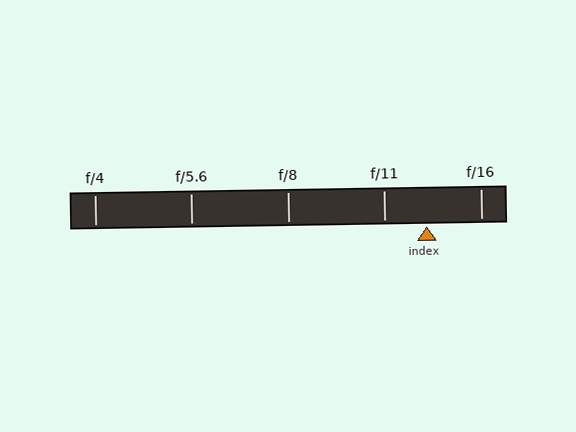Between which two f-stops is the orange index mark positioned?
The index mark is between f/11 and f/16.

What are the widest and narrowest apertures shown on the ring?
The widest aperture shown is f/4 and the narrowest is f/16.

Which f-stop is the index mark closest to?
The index mark is closest to f/11.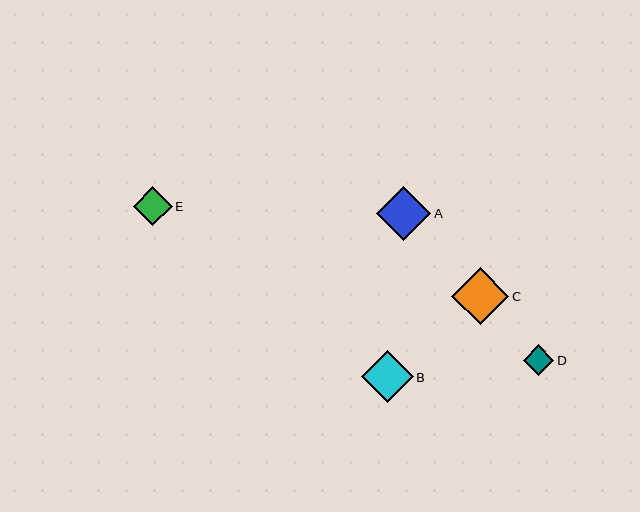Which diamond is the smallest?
Diamond D is the smallest with a size of approximately 31 pixels.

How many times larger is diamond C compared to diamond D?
Diamond C is approximately 1.9 times the size of diamond D.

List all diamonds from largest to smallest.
From largest to smallest: C, A, B, E, D.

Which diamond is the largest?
Diamond C is the largest with a size of approximately 57 pixels.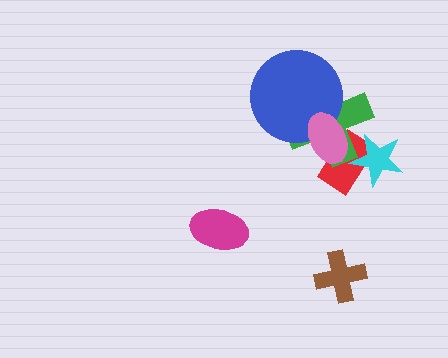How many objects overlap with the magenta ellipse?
0 objects overlap with the magenta ellipse.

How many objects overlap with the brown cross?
0 objects overlap with the brown cross.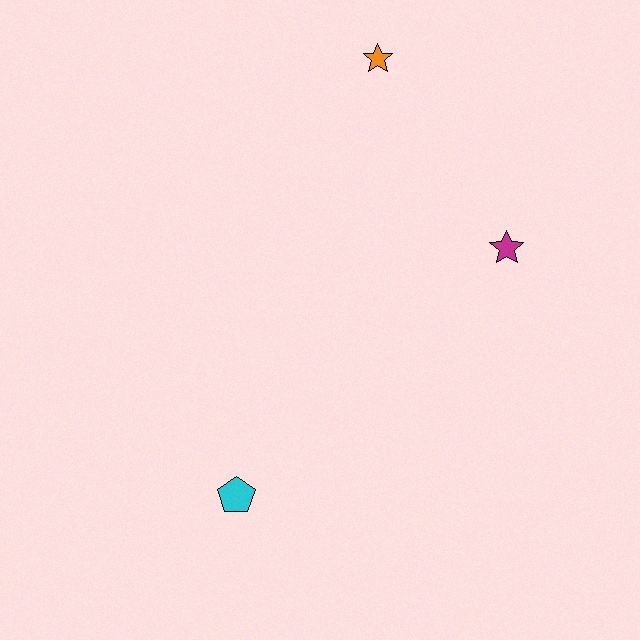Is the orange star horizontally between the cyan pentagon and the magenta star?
Yes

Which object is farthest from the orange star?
The cyan pentagon is farthest from the orange star.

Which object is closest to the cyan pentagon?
The magenta star is closest to the cyan pentagon.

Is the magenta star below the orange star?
Yes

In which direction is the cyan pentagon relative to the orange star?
The cyan pentagon is below the orange star.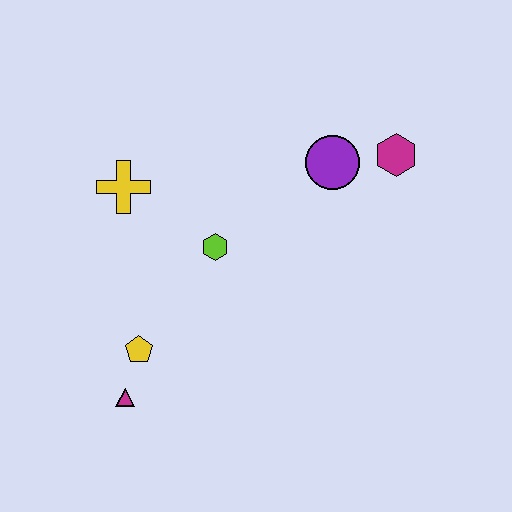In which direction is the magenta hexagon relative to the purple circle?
The magenta hexagon is to the right of the purple circle.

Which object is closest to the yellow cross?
The lime hexagon is closest to the yellow cross.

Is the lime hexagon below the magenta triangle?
No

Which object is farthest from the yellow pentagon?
The magenta hexagon is farthest from the yellow pentagon.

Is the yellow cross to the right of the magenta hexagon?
No